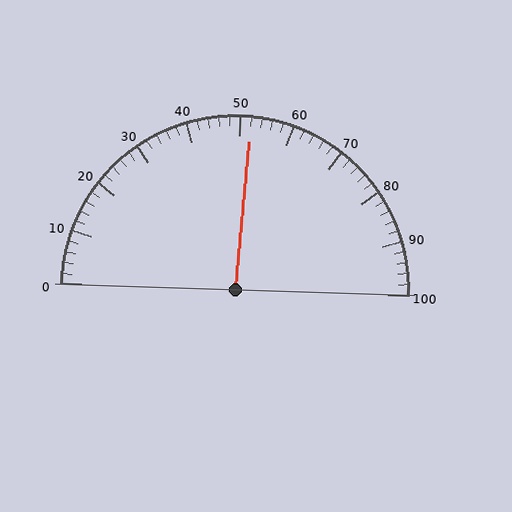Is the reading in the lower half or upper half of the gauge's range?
The reading is in the upper half of the range (0 to 100).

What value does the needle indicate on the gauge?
The needle indicates approximately 52.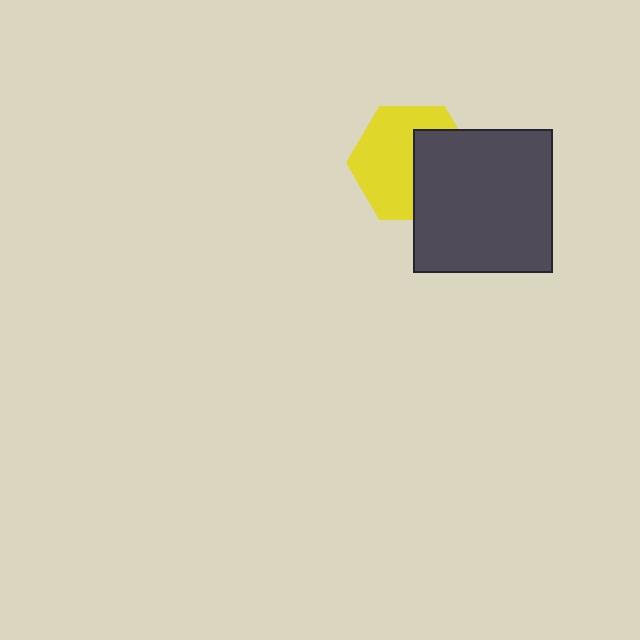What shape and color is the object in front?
The object in front is a dark gray rectangle.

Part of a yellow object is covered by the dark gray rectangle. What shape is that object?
It is a hexagon.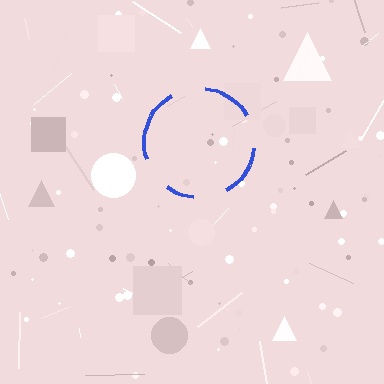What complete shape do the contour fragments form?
The contour fragments form a circle.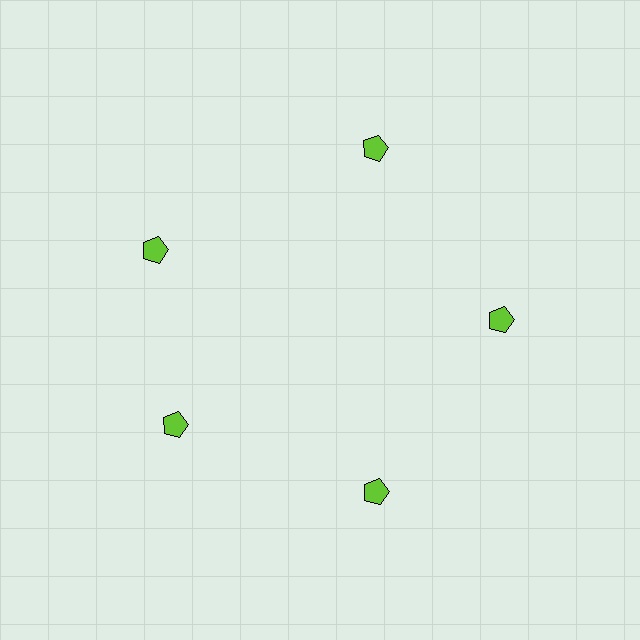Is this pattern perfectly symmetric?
No. The 5 lime pentagons are arranged in a ring, but one element near the 10 o'clock position is rotated out of alignment along the ring, breaking the 5-fold rotational symmetry.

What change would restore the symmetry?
The symmetry would be restored by rotating it back into even spacing with its neighbors so that all 5 pentagons sit at equal angles and equal distance from the center.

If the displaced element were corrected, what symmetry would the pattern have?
It would have 5-fold rotational symmetry — the pattern would map onto itself every 72 degrees.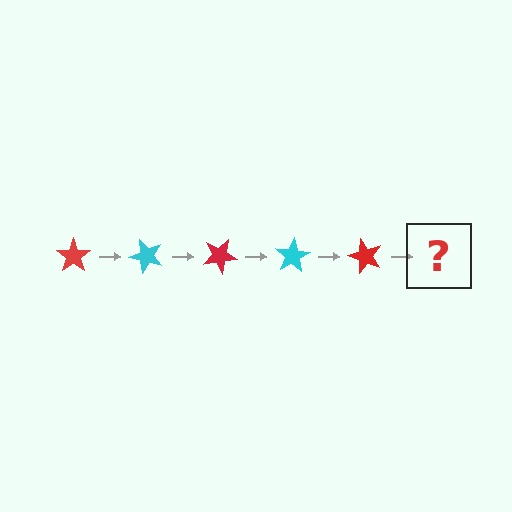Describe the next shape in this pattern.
It should be a cyan star, rotated 250 degrees from the start.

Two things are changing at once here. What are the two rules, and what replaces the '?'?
The two rules are that it rotates 50 degrees each step and the color cycles through red and cyan. The '?' should be a cyan star, rotated 250 degrees from the start.